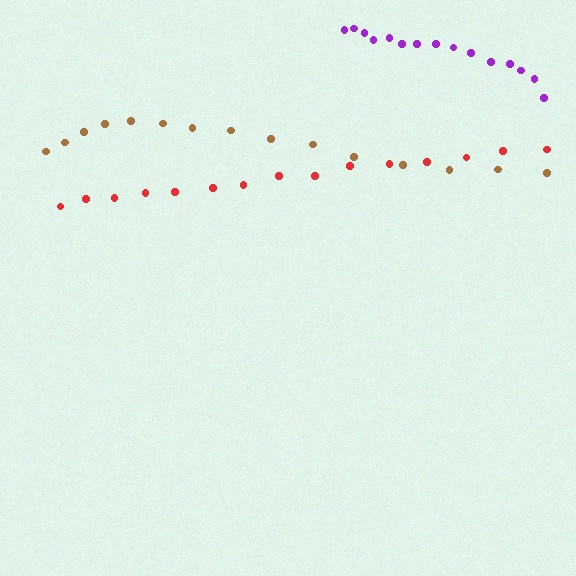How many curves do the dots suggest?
There are 3 distinct paths.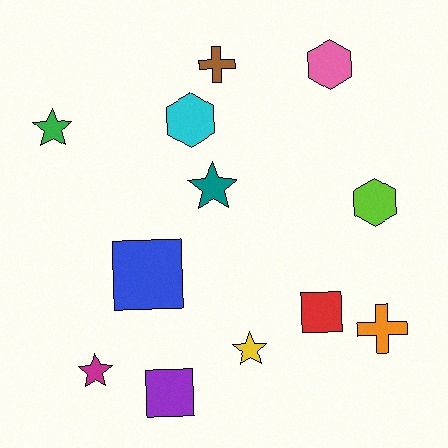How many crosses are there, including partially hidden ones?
There are 2 crosses.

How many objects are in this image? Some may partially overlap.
There are 12 objects.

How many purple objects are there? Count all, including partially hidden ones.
There is 1 purple object.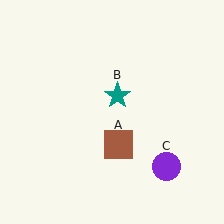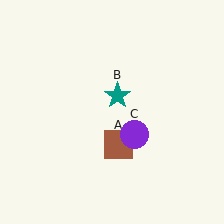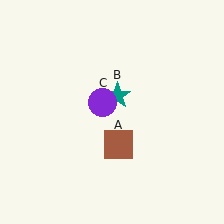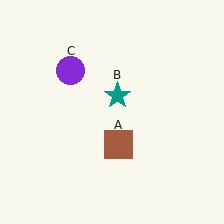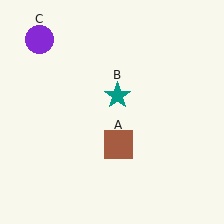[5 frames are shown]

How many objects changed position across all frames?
1 object changed position: purple circle (object C).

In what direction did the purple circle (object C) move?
The purple circle (object C) moved up and to the left.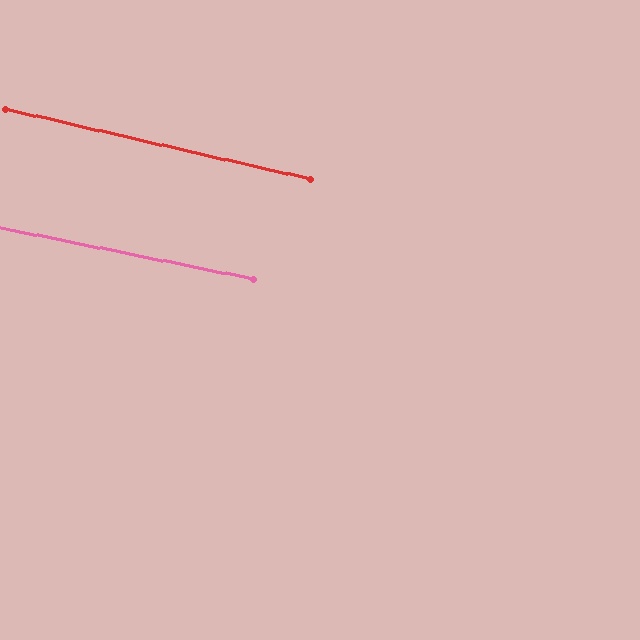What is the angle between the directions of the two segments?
Approximately 2 degrees.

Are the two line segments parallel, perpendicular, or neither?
Parallel — their directions differ by only 1.7°.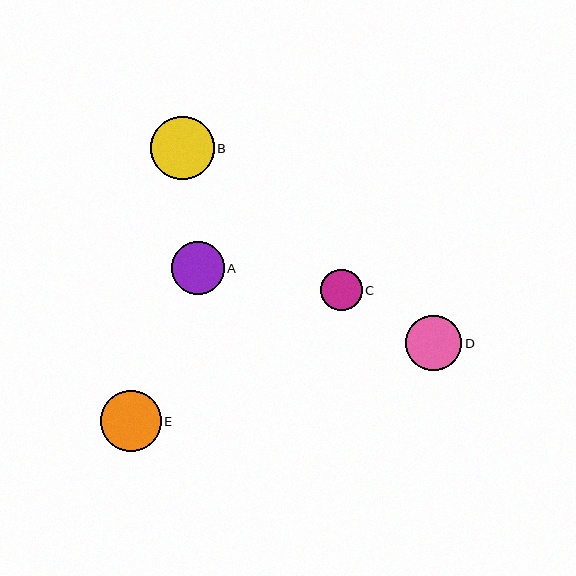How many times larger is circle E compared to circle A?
Circle E is approximately 1.2 times the size of circle A.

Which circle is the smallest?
Circle C is the smallest with a size of approximately 41 pixels.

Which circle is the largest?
Circle B is the largest with a size of approximately 64 pixels.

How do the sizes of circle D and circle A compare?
Circle D and circle A are approximately the same size.